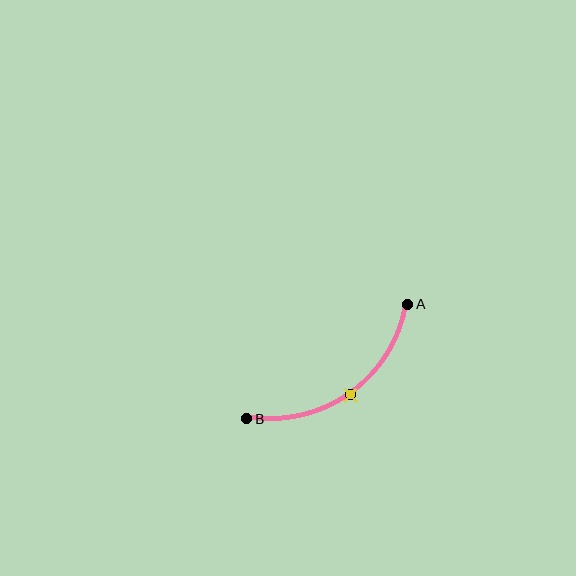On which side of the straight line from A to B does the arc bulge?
The arc bulges below and to the right of the straight line connecting A and B.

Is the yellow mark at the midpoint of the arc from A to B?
Yes. The yellow mark lies on the arc at equal arc-length from both A and B — it is the arc midpoint.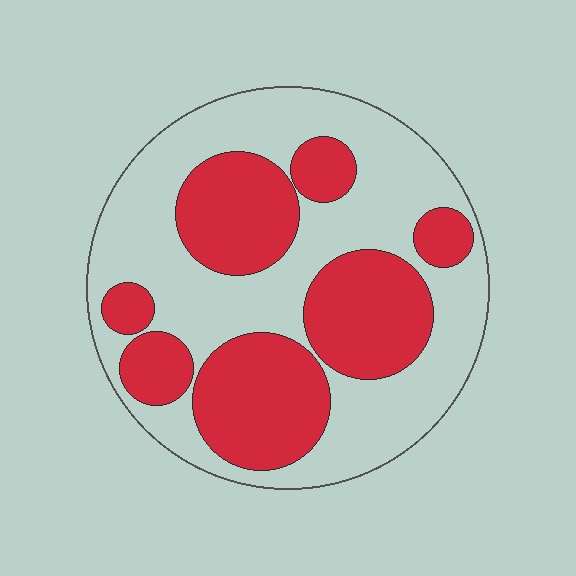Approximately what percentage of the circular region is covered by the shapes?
Approximately 40%.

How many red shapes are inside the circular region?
7.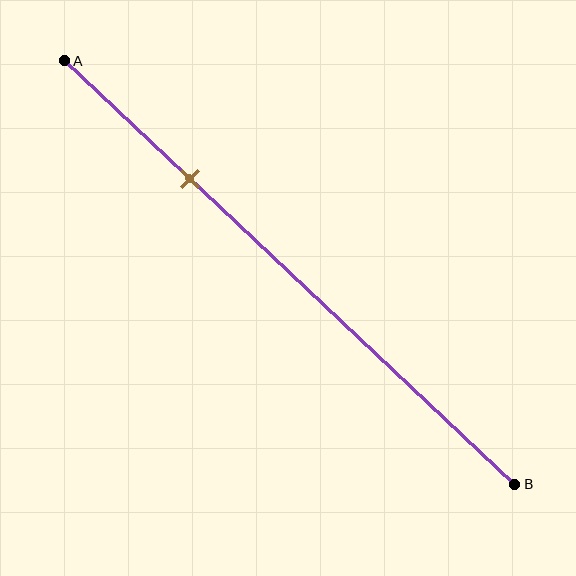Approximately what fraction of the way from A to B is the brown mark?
The brown mark is approximately 30% of the way from A to B.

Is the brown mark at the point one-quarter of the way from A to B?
Yes, the mark is approximately at the one-quarter point.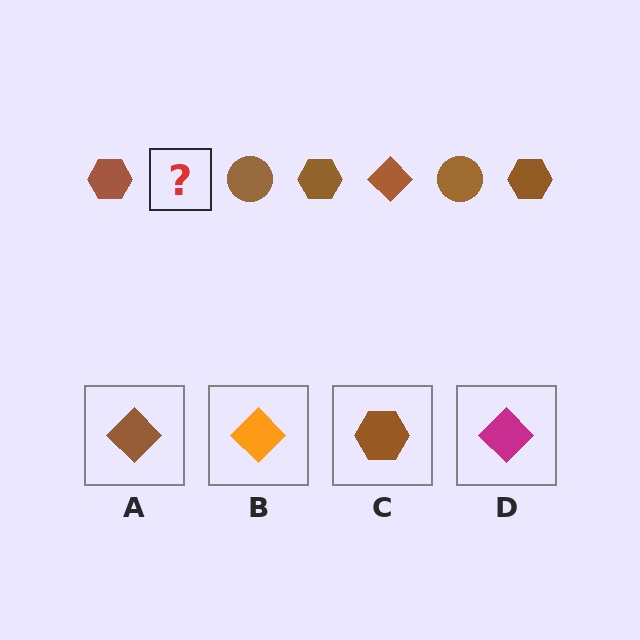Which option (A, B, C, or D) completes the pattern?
A.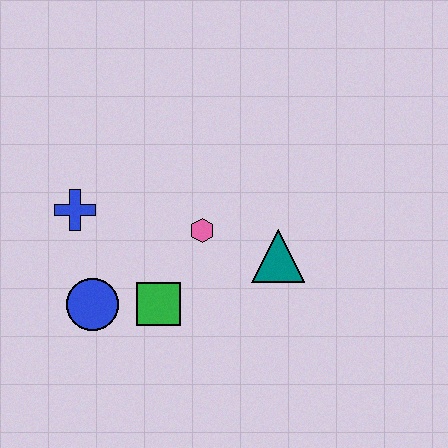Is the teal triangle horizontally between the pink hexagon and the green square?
No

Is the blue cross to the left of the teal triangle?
Yes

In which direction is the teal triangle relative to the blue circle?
The teal triangle is to the right of the blue circle.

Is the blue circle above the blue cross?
No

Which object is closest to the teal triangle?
The pink hexagon is closest to the teal triangle.